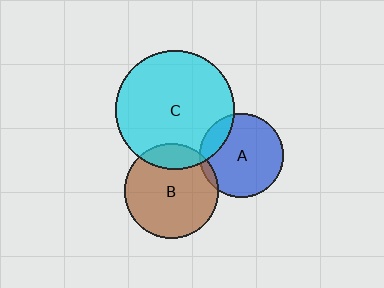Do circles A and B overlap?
Yes.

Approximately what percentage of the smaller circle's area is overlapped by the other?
Approximately 5%.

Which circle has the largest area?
Circle C (cyan).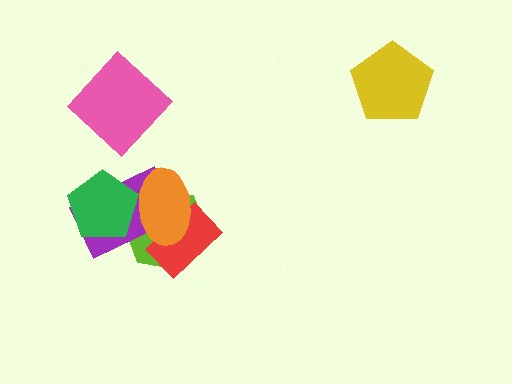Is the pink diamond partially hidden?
No, no other shape covers it.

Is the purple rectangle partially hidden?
Yes, it is partially covered by another shape.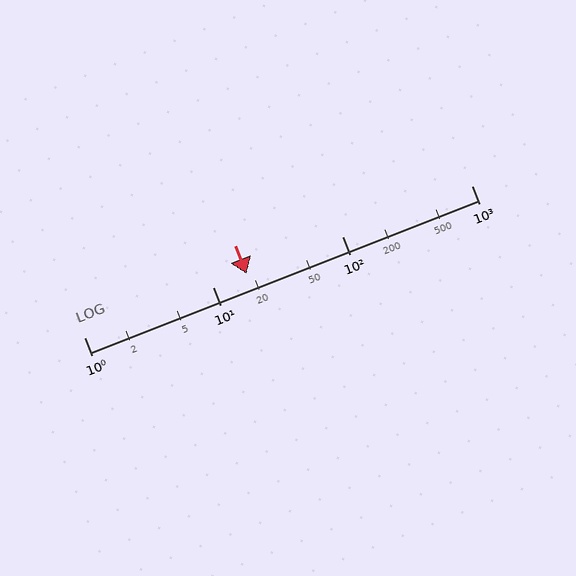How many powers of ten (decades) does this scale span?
The scale spans 3 decades, from 1 to 1000.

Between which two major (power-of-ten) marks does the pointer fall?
The pointer is between 10 and 100.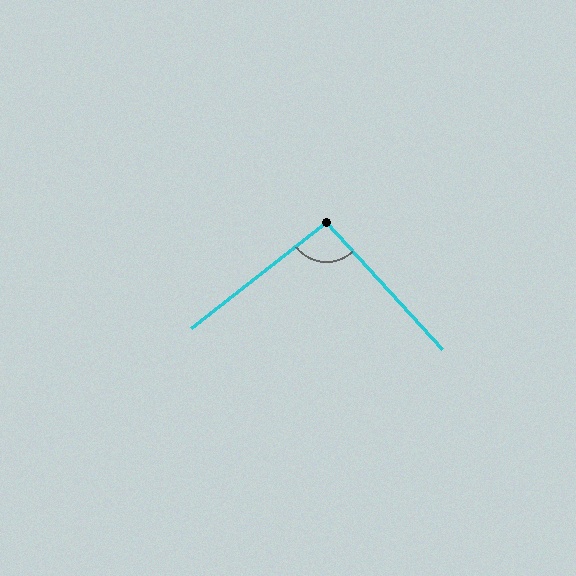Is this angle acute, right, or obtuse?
It is approximately a right angle.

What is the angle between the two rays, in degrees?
Approximately 95 degrees.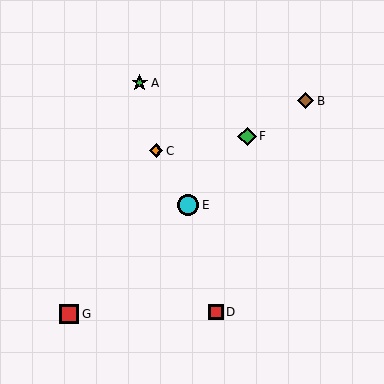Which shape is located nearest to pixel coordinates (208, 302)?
The red square (labeled D) at (216, 312) is nearest to that location.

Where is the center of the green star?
The center of the green star is at (140, 83).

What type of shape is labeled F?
Shape F is a green diamond.